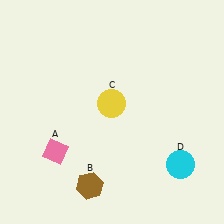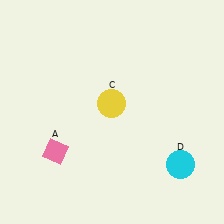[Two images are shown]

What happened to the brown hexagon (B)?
The brown hexagon (B) was removed in Image 2. It was in the bottom-left area of Image 1.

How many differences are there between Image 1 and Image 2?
There is 1 difference between the two images.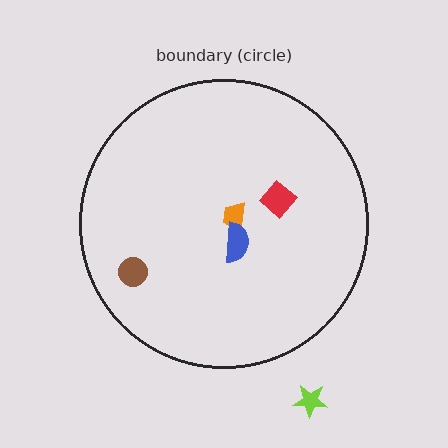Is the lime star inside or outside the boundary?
Outside.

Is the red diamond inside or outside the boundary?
Inside.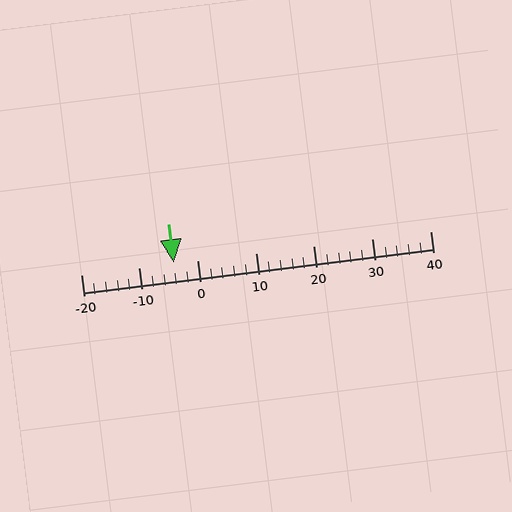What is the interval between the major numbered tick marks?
The major tick marks are spaced 10 units apart.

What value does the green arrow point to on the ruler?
The green arrow points to approximately -4.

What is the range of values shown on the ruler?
The ruler shows values from -20 to 40.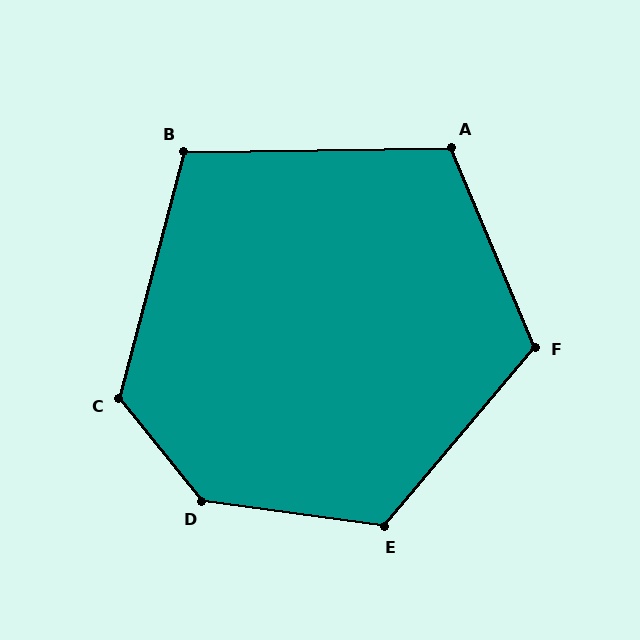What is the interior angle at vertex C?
Approximately 126 degrees (obtuse).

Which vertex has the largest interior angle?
D, at approximately 137 degrees.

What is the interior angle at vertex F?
Approximately 117 degrees (obtuse).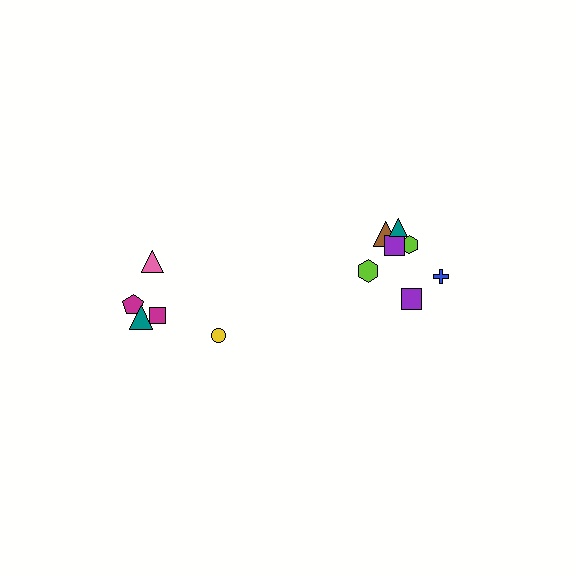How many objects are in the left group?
There are 5 objects.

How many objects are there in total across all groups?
There are 12 objects.